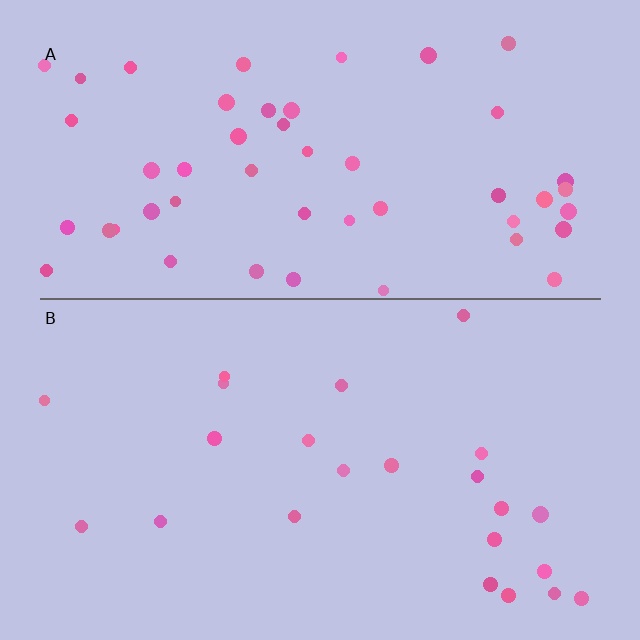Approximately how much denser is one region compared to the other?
Approximately 2.2× — region A over region B.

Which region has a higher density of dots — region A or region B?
A (the top).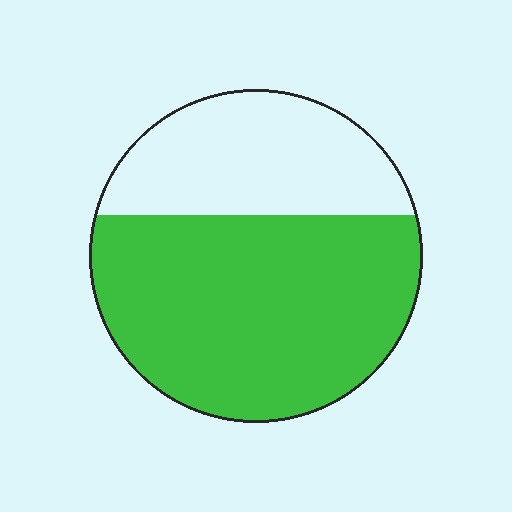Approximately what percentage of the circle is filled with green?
Approximately 65%.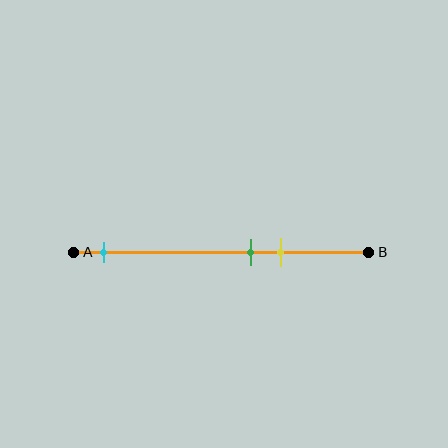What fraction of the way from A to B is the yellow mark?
The yellow mark is approximately 70% (0.7) of the way from A to B.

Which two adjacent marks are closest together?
The green and yellow marks are the closest adjacent pair.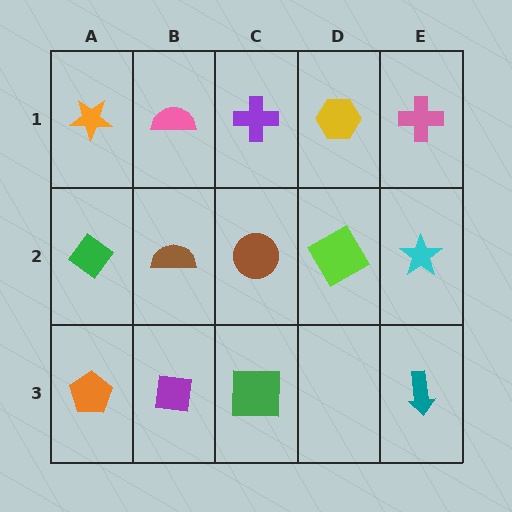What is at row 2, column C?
A brown circle.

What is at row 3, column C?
A green square.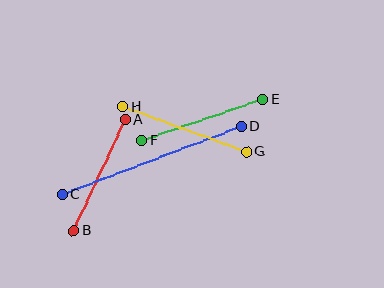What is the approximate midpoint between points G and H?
The midpoint is at approximately (185, 129) pixels.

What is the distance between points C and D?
The distance is approximately 192 pixels.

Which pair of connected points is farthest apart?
Points C and D are farthest apart.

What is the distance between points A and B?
The distance is approximately 122 pixels.